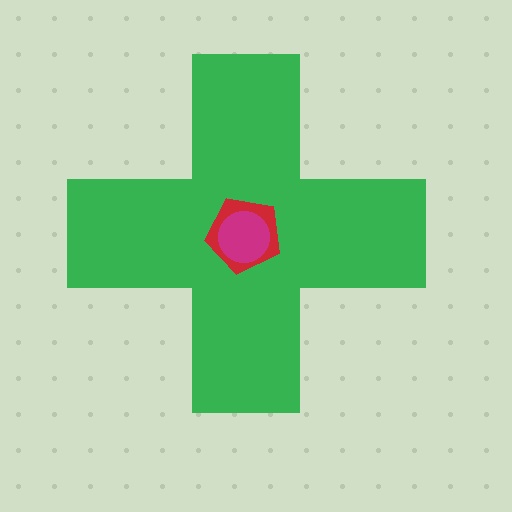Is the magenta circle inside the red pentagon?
Yes.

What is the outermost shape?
The green cross.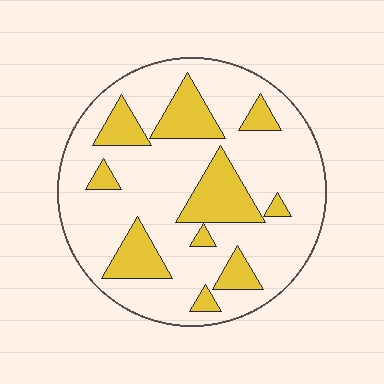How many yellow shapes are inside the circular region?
10.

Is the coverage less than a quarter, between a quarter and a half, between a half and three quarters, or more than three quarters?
Less than a quarter.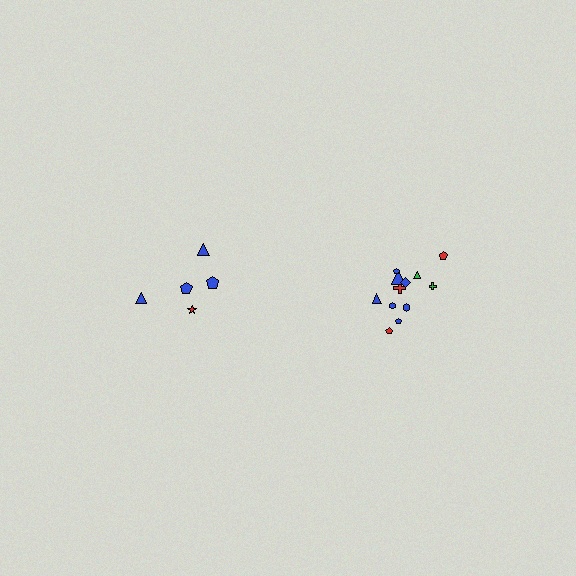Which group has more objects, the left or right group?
The right group.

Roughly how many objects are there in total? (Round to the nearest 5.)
Roughly 15 objects in total.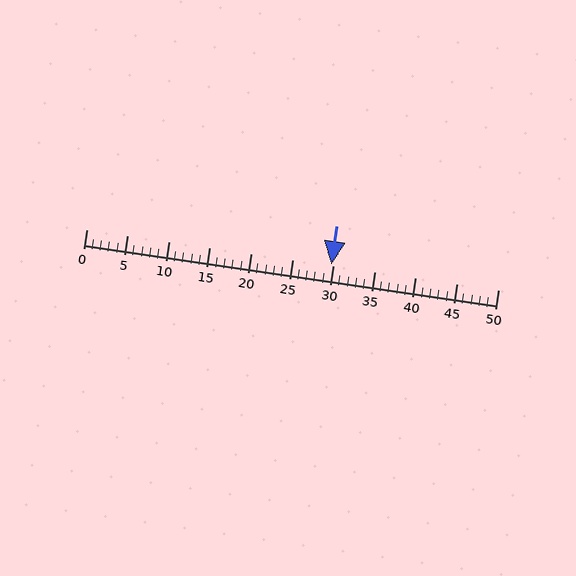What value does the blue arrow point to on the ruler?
The blue arrow points to approximately 30.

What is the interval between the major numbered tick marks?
The major tick marks are spaced 5 units apart.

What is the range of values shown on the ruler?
The ruler shows values from 0 to 50.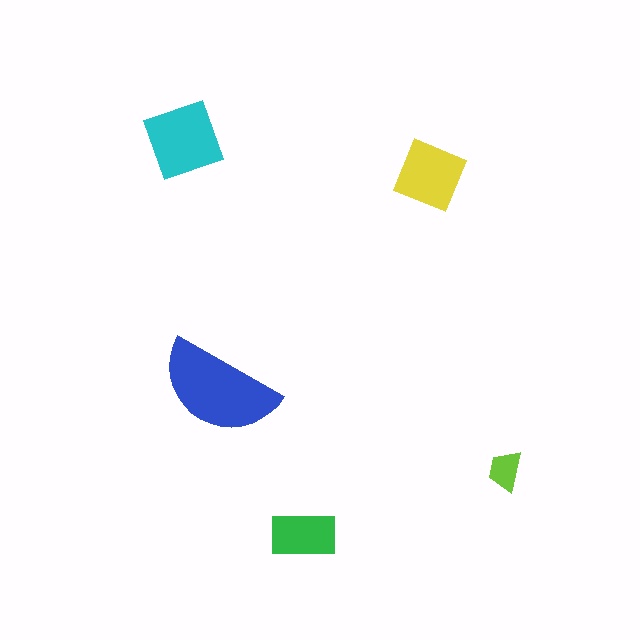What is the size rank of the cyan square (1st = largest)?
2nd.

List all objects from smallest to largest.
The lime trapezoid, the green rectangle, the yellow diamond, the cyan square, the blue semicircle.